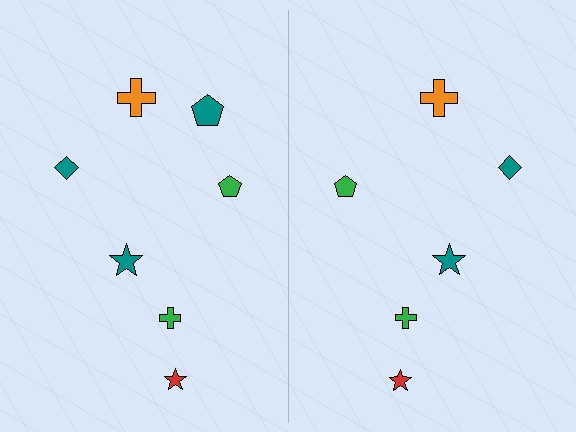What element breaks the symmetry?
A teal pentagon is missing from the right side.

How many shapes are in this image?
There are 13 shapes in this image.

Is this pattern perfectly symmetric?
No, the pattern is not perfectly symmetric. A teal pentagon is missing from the right side.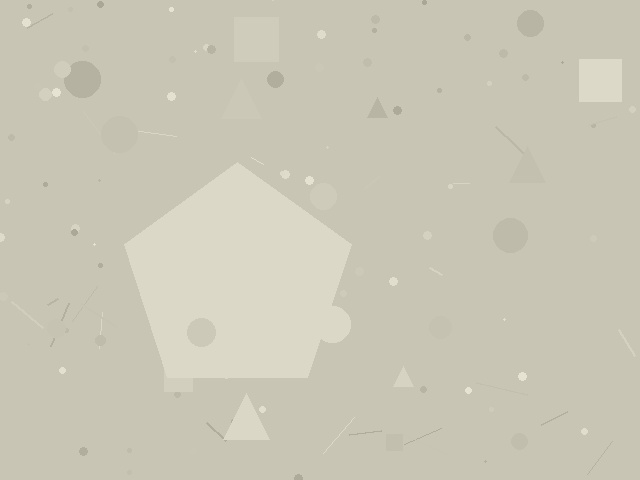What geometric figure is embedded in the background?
A pentagon is embedded in the background.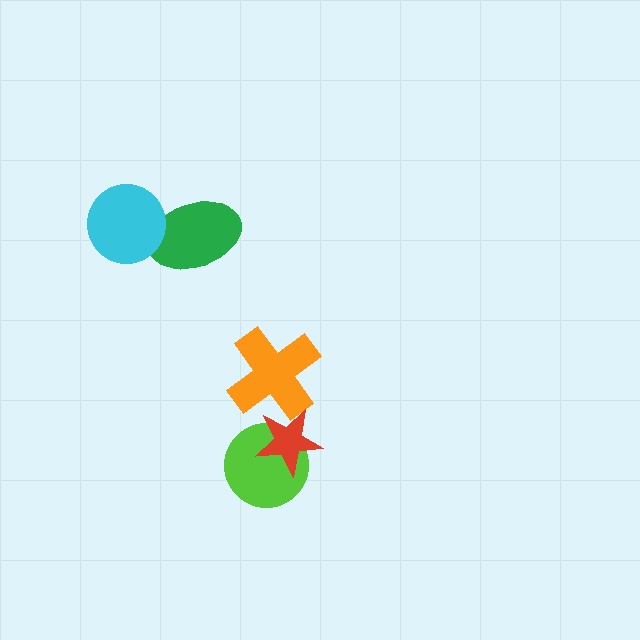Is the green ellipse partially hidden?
Yes, it is partially covered by another shape.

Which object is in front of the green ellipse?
The cyan circle is in front of the green ellipse.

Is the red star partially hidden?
No, no other shape covers it.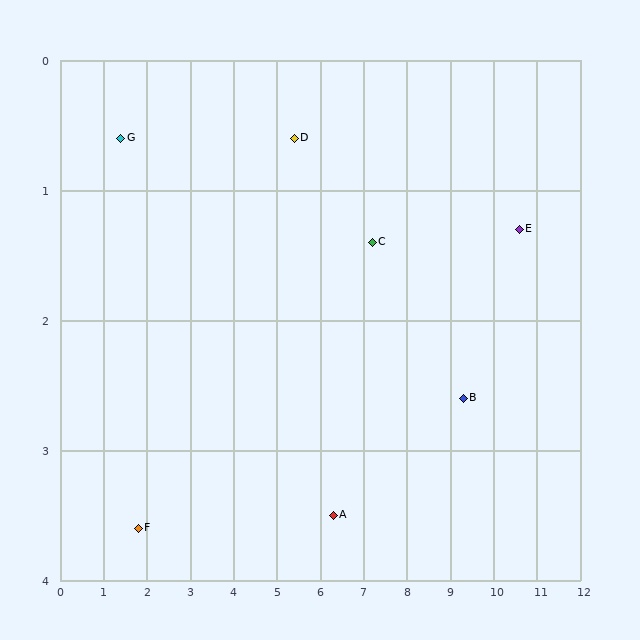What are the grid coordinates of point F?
Point F is at approximately (1.8, 3.6).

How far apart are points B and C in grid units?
Points B and C are about 2.4 grid units apart.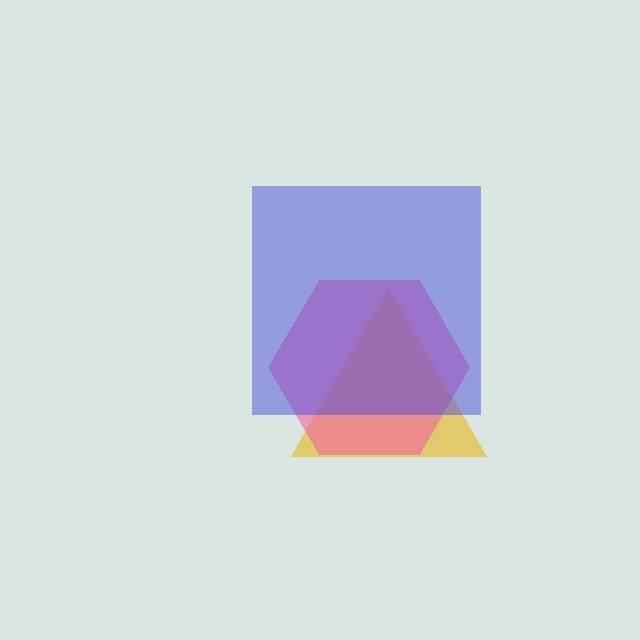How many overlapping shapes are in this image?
There are 3 overlapping shapes in the image.